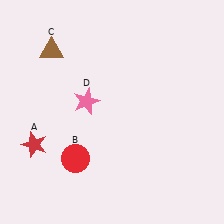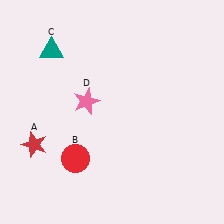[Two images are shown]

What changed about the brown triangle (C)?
In Image 1, C is brown. In Image 2, it changed to teal.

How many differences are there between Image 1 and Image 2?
There is 1 difference between the two images.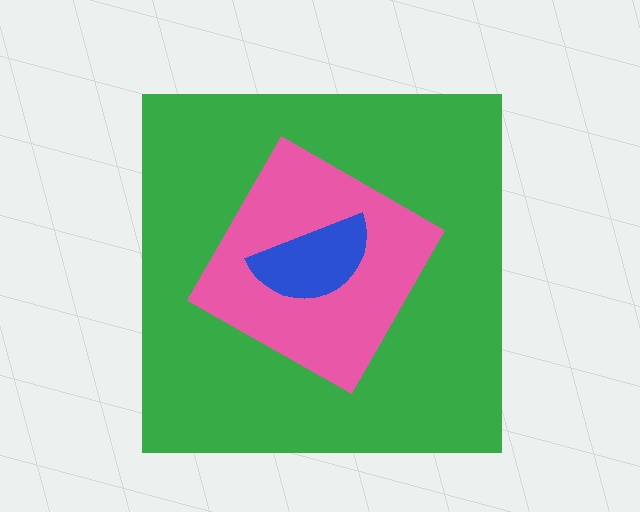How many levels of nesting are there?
3.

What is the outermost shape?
The green square.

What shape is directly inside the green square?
The pink diamond.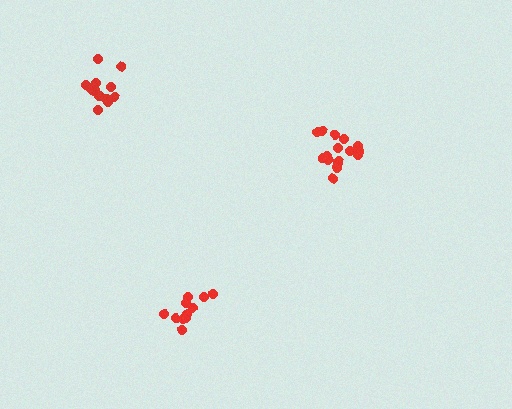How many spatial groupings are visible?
There are 3 spatial groupings.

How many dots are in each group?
Group 1: 16 dots, Group 2: 12 dots, Group 3: 12 dots (40 total).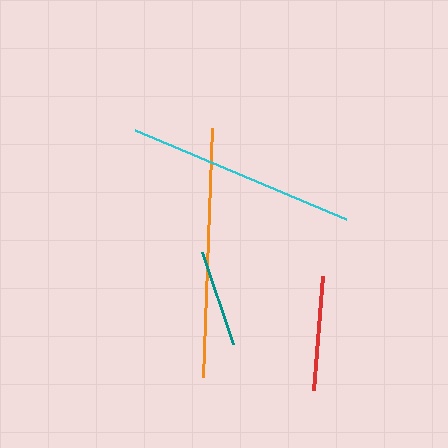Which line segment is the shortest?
The teal line is the shortest at approximately 97 pixels.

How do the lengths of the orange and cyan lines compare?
The orange and cyan lines are approximately the same length.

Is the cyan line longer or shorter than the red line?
The cyan line is longer than the red line.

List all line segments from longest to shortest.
From longest to shortest: orange, cyan, red, teal.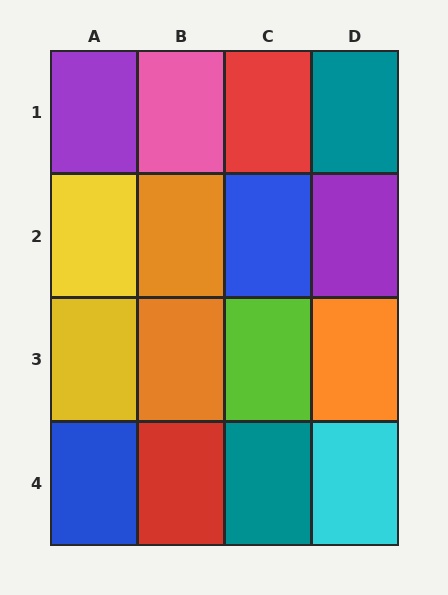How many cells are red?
2 cells are red.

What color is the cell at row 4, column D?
Cyan.